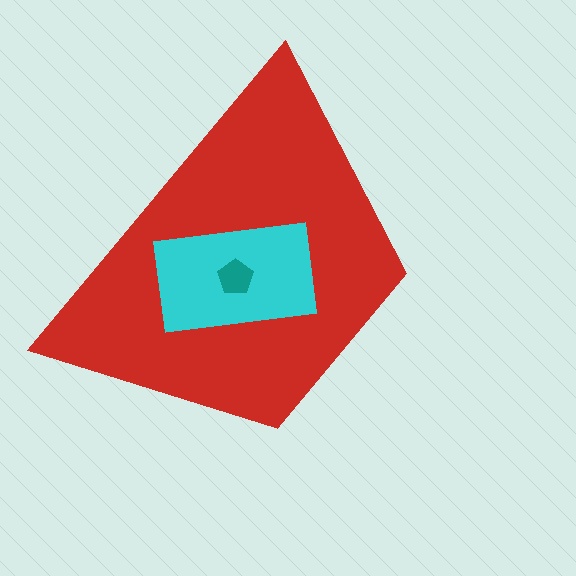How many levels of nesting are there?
3.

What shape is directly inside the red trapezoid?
The cyan rectangle.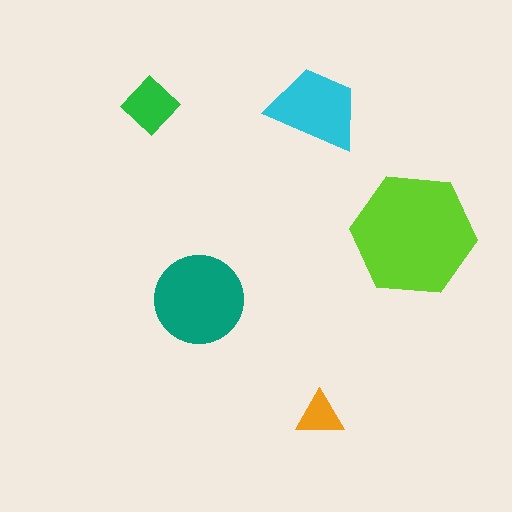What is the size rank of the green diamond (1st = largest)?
4th.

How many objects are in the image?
There are 5 objects in the image.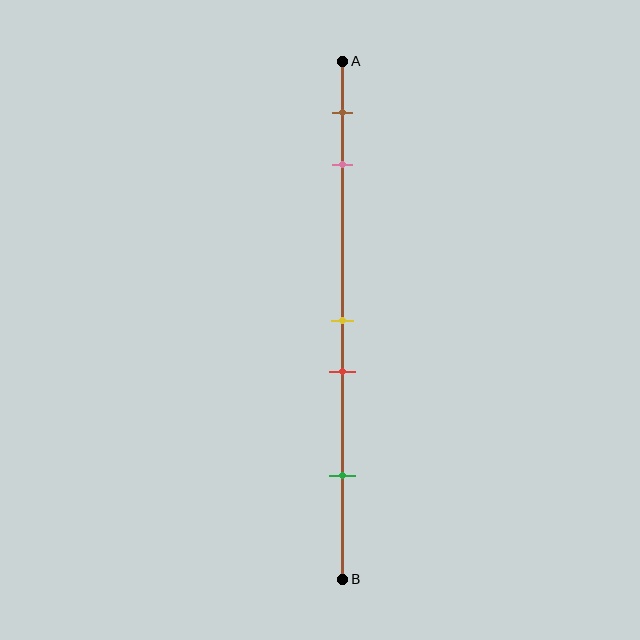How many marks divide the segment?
There are 5 marks dividing the segment.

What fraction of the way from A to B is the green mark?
The green mark is approximately 80% (0.8) of the way from A to B.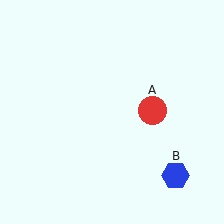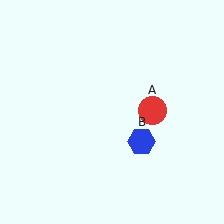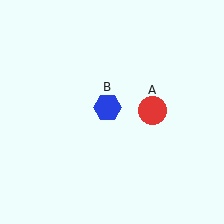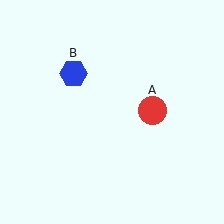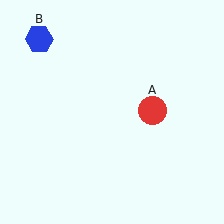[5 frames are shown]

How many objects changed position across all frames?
1 object changed position: blue hexagon (object B).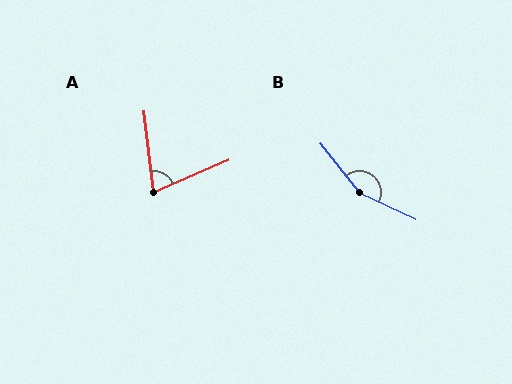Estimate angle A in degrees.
Approximately 74 degrees.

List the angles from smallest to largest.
A (74°), B (153°).